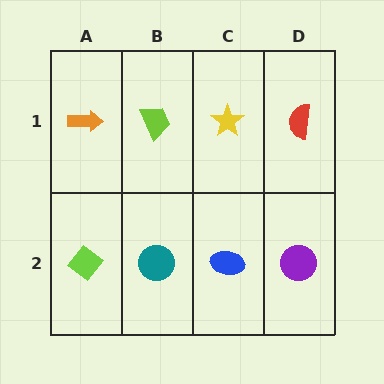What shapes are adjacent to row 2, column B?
A lime trapezoid (row 1, column B), a lime diamond (row 2, column A), a blue ellipse (row 2, column C).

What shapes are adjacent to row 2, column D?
A red semicircle (row 1, column D), a blue ellipse (row 2, column C).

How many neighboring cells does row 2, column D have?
2.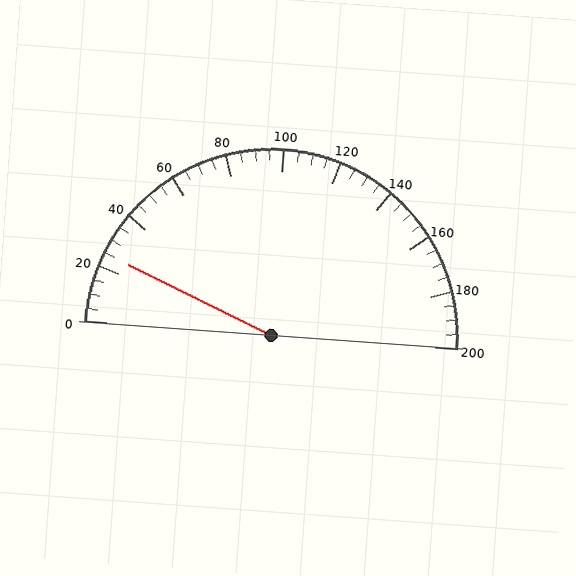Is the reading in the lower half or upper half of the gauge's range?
The reading is in the lower half of the range (0 to 200).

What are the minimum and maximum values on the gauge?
The gauge ranges from 0 to 200.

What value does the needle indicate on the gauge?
The needle indicates approximately 25.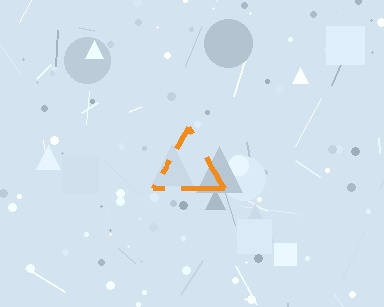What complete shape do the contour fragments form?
The contour fragments form a triangle.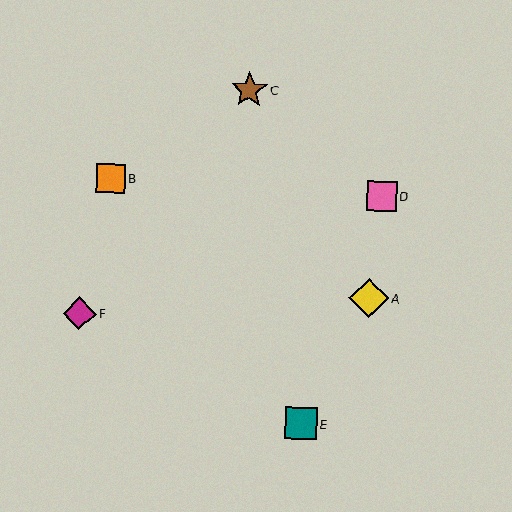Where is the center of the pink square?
The center of the pink square is at (382, 196).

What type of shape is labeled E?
Shape E is a teal square.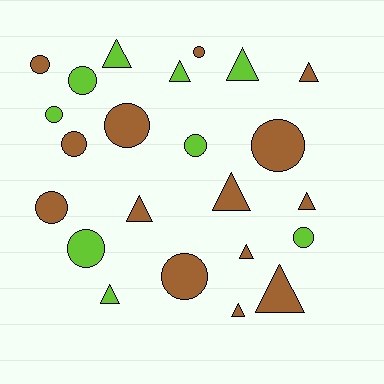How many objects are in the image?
There are 23 objects.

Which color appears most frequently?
Brown, with 14 objects.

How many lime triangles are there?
There are 4 lime triangles.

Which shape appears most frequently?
Circle, with 12 objects.